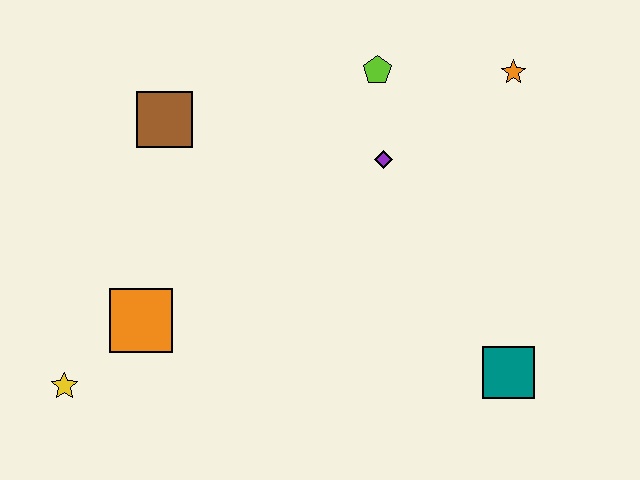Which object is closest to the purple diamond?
The lime pentagon is closest to the purple diamond.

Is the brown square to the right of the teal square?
No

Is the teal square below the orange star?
Yes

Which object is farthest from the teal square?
The yellow star is farthest from the teal square.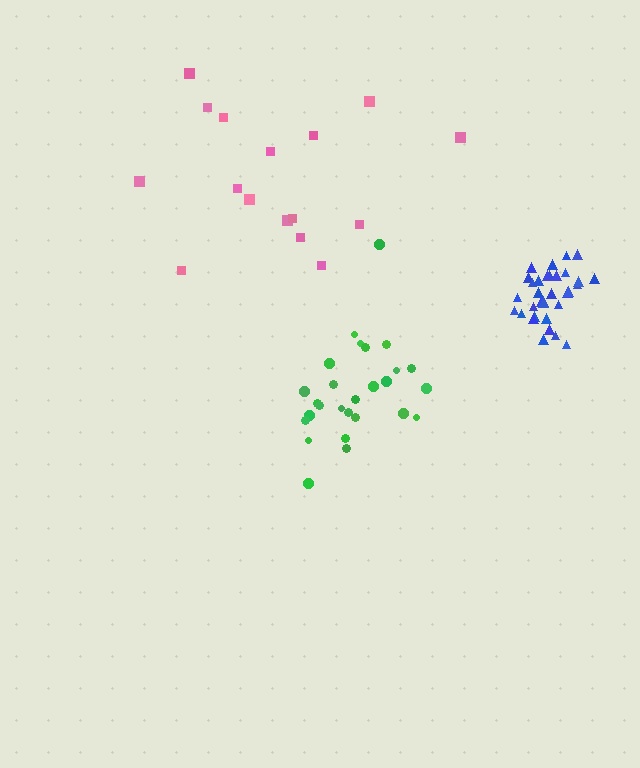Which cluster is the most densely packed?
Blue.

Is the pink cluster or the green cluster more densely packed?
Green.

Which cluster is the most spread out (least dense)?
Pink.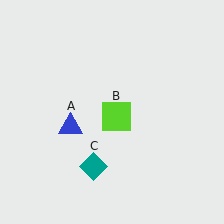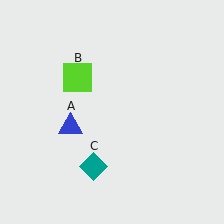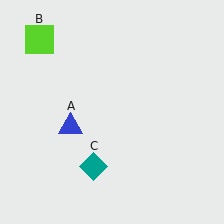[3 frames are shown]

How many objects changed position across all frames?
1 object changed position: lime square (object B).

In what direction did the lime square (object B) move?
The lime square (object B) moved up and to the left.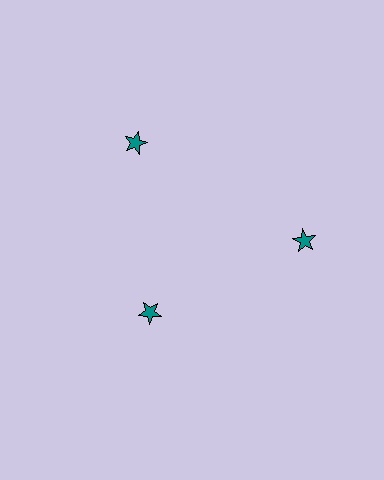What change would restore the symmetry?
The symmetry would be restored by moving it outward, back onto the ring so that all 3 stars sit at equal angles and equal distance from the center.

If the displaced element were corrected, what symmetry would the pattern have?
It would have 3-fold rotational symmetry — the pattern would map onto itself every 120 degrees.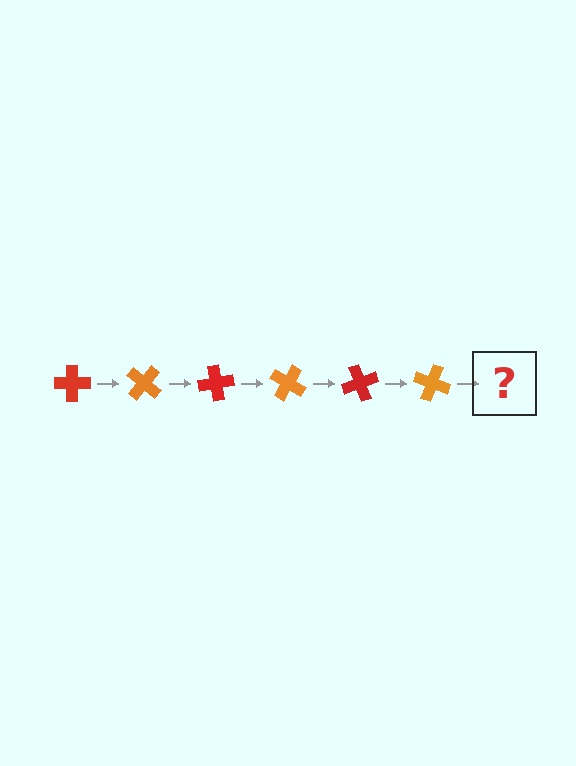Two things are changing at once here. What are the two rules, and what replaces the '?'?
The two rules are that it rotates 40 degrees each step and the color cycles through red and orange. The '?' should be a red cross, rotated 240 degrees from the start.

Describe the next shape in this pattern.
It should be a red cross, rotated 240 degrees from the start.